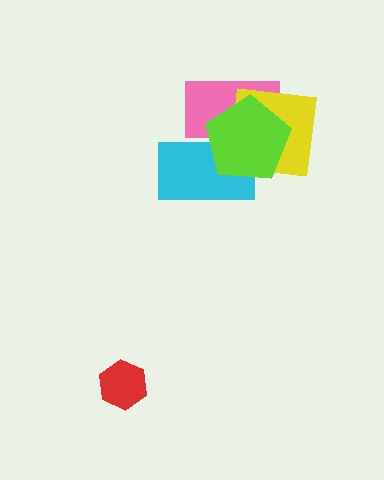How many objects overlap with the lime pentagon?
3 objects overlap with the lime pentagon.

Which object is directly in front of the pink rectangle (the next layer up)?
The yellow square is directly in front of the pink rectangle.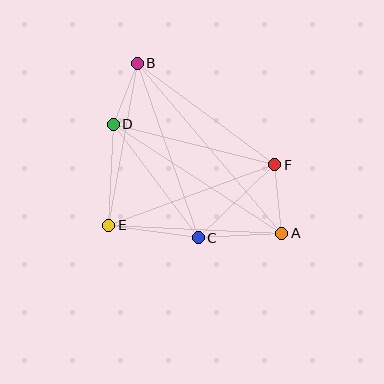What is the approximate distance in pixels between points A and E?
The distance between A and E is approximately 173 pixels.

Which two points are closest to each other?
Points B and D are closest to each other.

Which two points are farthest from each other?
Points A and B are farthest from each other.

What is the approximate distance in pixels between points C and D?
The distance between C and D is approximately 142 pixels.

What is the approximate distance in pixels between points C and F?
The distance between C and F is approximately 106 pixels.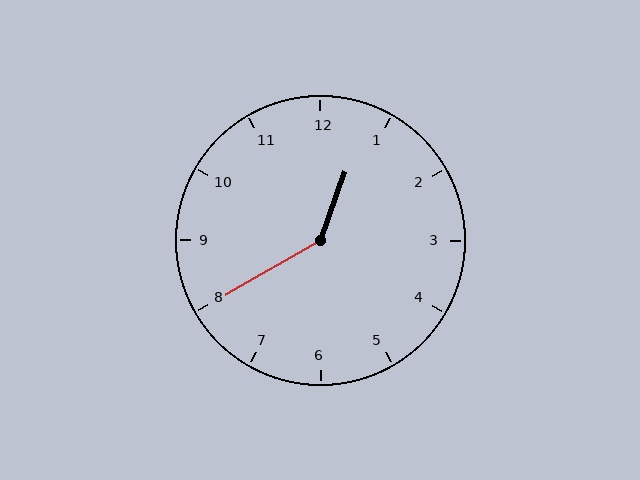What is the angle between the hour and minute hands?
Approximately 140 degrees.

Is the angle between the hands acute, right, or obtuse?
It is obtuse.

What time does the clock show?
12:40.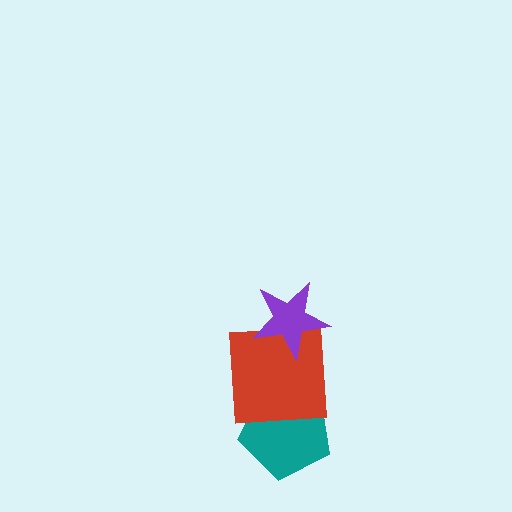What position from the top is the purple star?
The purple star is 1st from the top.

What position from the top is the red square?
The red square is 2nd from the top.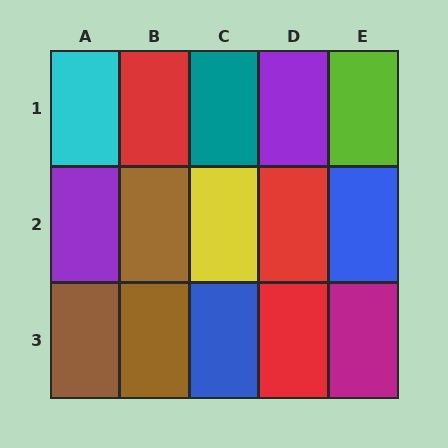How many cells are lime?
1 cell is lime.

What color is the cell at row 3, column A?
Brown.